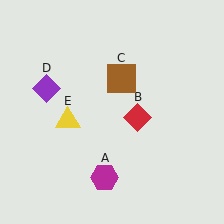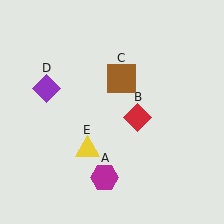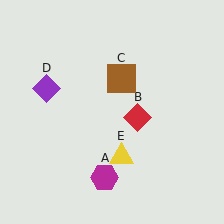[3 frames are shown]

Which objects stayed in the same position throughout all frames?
Magenta hexagon (object A) and red diamond (object B) and brown square (object C) and purple diamond (object D) remained stationary.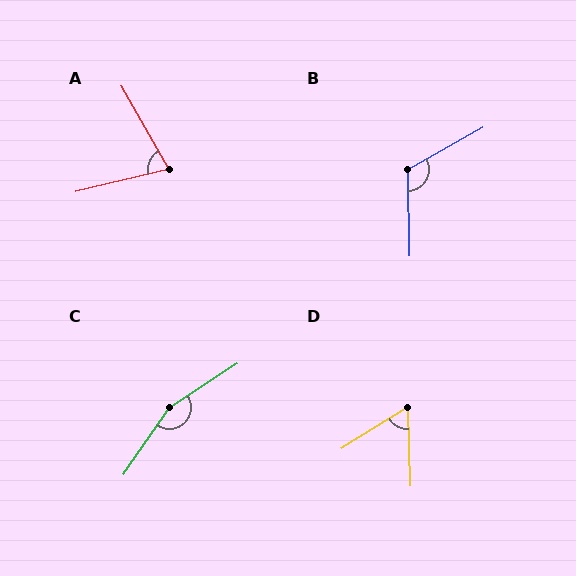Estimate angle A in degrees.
Approximately 74 degrees.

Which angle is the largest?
C, at approximately 158 degrees.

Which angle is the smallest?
D, at approximately 60 degrees.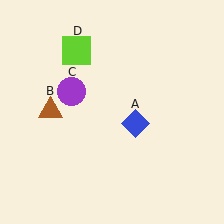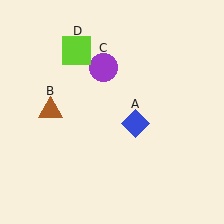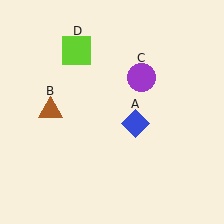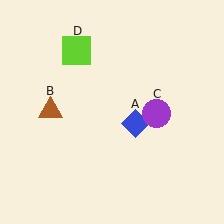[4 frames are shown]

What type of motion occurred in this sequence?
The purple circle (object C) rotated clockwise around the center of the scene.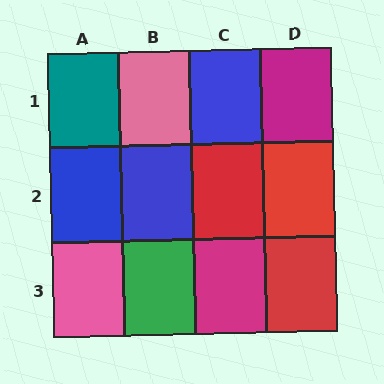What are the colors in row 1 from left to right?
Teal, pink, blue, magenta.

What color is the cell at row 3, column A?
Pink.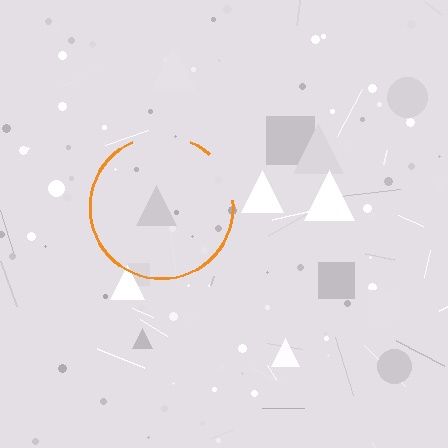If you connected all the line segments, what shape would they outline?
They would outline a circle.